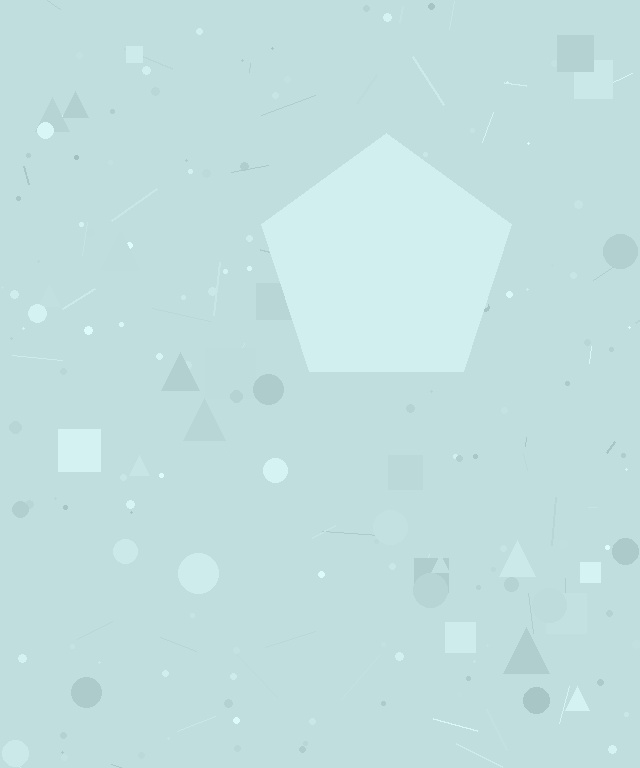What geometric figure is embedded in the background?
A pentagon is embedded in the background.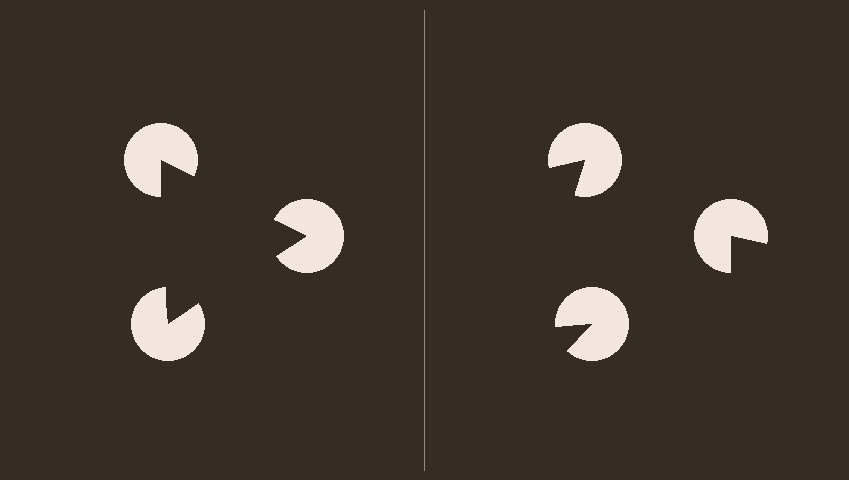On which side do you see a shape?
An illusory triangle appears on the left side. On the right side the wedge cuts are rotated, so no coherent shape forms.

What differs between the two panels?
The pac-man discs are positioned identically on both sides; only the wedge orientations differ. On the left they align to a triangle; on the right they are misaligned.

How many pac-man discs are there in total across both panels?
6 — 3 on each side.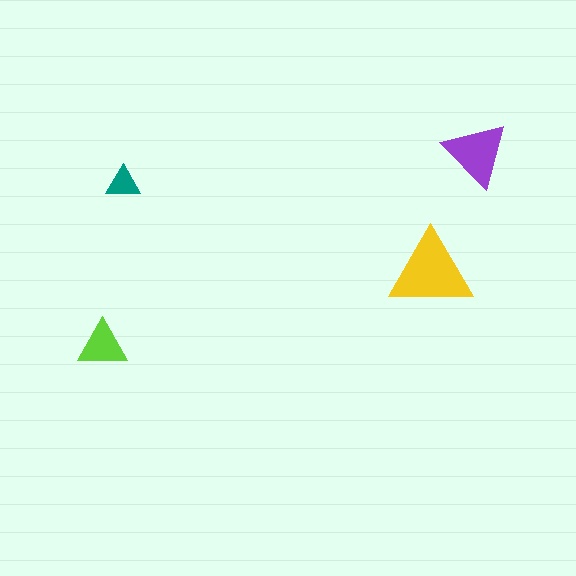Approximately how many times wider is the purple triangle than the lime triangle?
About 1.5 times wider.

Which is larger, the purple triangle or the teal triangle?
The purple one.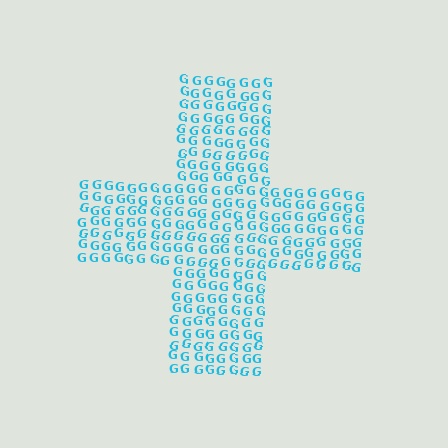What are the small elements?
The small elements are letter G's.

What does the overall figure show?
The overall figure shows a cross.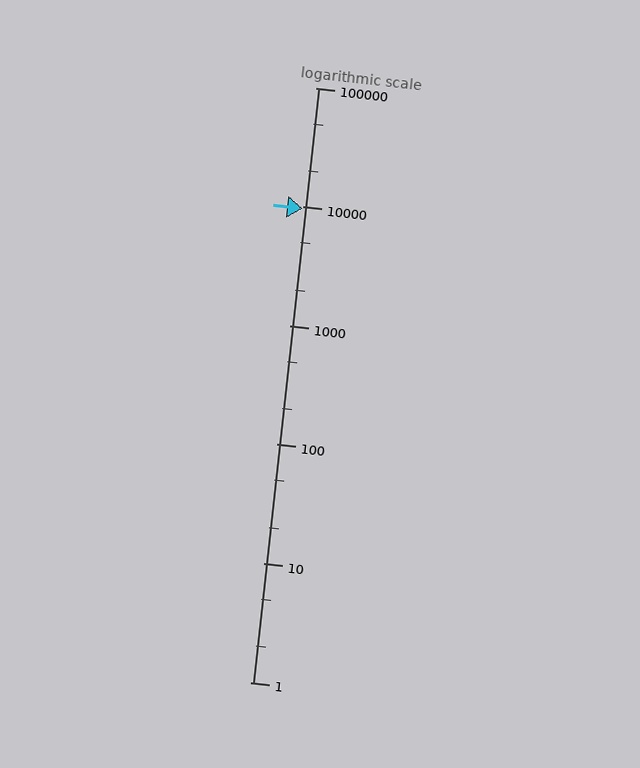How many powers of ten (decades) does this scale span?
The scale spans 5 decades, from 1 to 100000.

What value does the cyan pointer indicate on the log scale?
The pointer indicates approximately 9700.